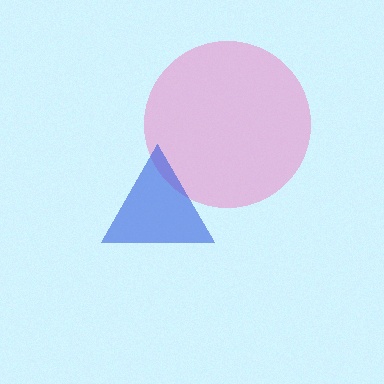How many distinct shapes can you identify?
There are 2 distinct shapes: a pink circle, a blue triangle.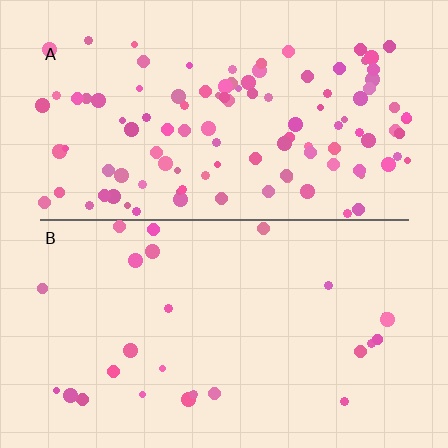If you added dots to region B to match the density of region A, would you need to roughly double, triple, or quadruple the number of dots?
Approximately quadruple.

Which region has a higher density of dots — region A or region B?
A (the top).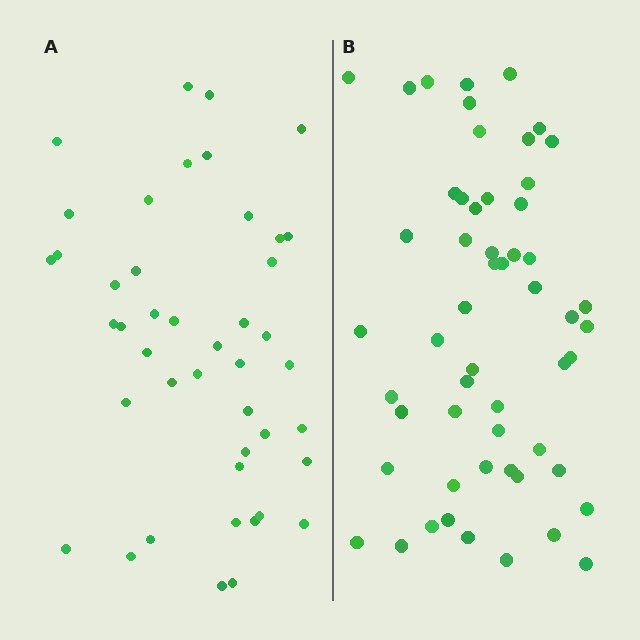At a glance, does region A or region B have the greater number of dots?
Region B (the right region) has more dots.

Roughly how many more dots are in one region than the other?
Region B has roughly 12 or so more dots than region A.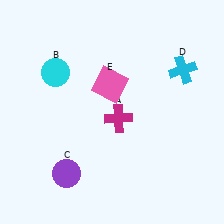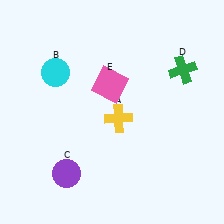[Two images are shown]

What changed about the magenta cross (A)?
In Image 1, A is magenta. In Image 2, it changed to yellow.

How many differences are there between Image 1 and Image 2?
There are 2 differences between the two images.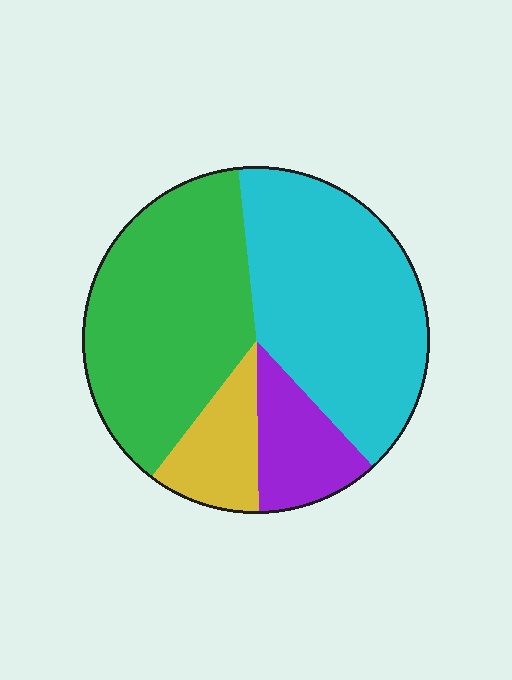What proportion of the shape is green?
Green takes up about three eighths (3/8) of the shape.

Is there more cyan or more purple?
Cyan.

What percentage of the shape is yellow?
Yellow covers about 10% of the shape.